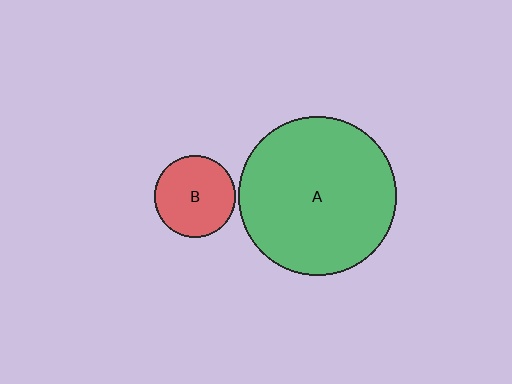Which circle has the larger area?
Circle A (green).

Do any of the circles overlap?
No, none of the circles overlap.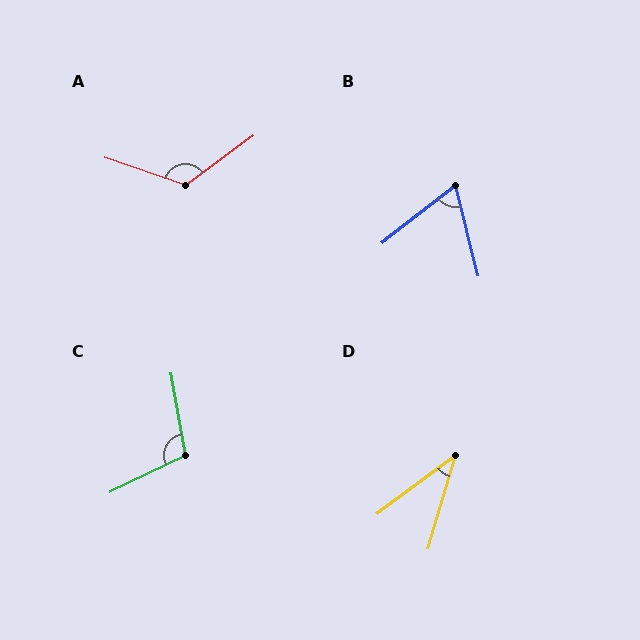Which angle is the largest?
A, at approximately 125 degrees.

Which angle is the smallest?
D, at approximately 37 degrees.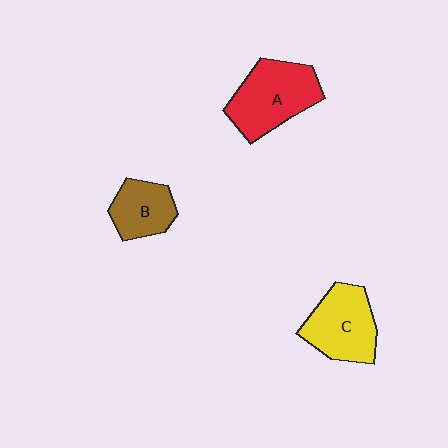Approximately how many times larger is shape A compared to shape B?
Approximately 1.6 times.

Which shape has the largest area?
Shape A (red).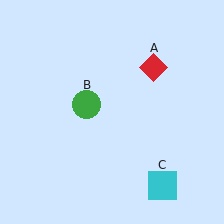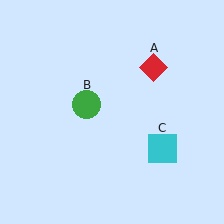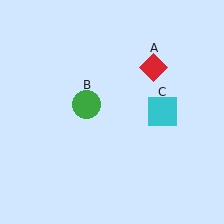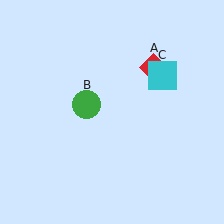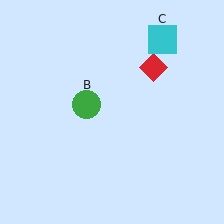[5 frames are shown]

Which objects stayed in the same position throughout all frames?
Red diamond (object A) and green circle (object B) remained stationary.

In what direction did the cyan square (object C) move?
The cyan square (object C) moved up.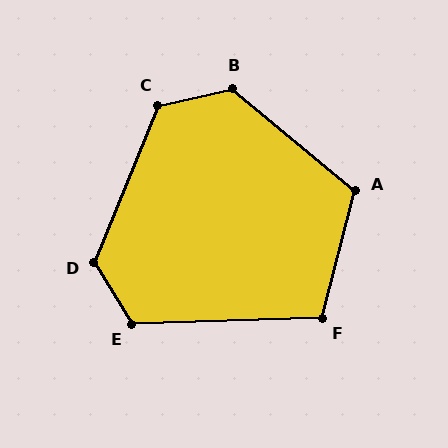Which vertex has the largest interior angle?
B, at approximately 127 degrees.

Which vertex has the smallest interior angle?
F, at approximately 107 degrees.